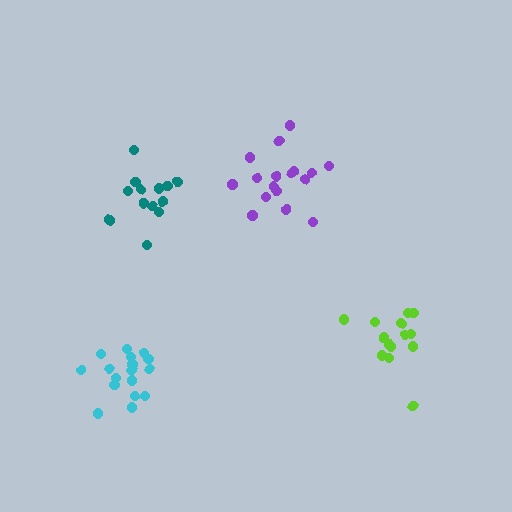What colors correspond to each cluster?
The clusters are colored: teal, cyan, purple, lime.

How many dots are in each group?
Group 1: 13 dots, Group 2: 17 dots, Group 3: 17 dots, Group 4: 14 dots (61 total).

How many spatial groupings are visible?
There are 4 spatial groupings.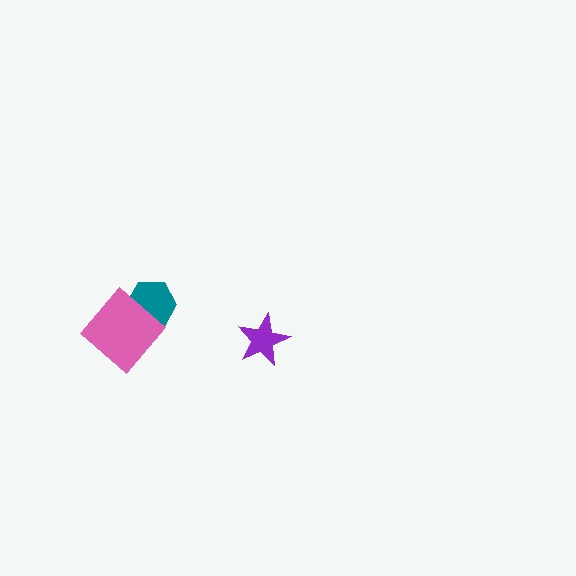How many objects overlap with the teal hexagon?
1 object overlaps with the teal hexagon.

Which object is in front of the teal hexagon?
The pink diamond is in front of the teal hexagon.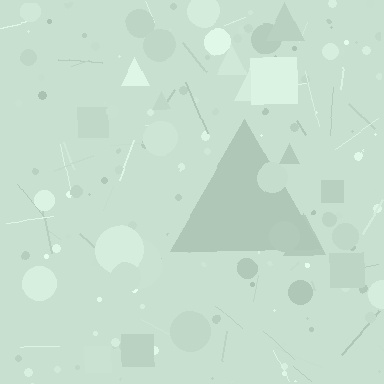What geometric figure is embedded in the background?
A triangle is embedded in the background.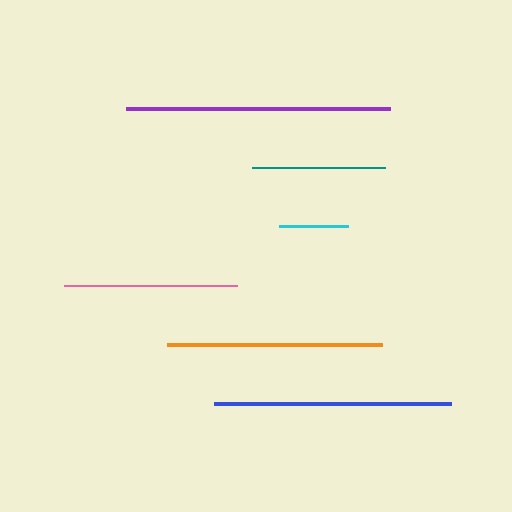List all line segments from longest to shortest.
From longest to shortest: purple, blue, orange, pink, teal, cyan.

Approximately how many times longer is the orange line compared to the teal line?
The orange line is approximately 1.6 times the length of the teal line.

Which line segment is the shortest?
The cyan line is the shortest at approximately 69 pixels.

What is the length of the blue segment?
The blue segment is approximately 237 pixels long.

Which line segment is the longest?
The purple line is the longest at approximately 264 pixels.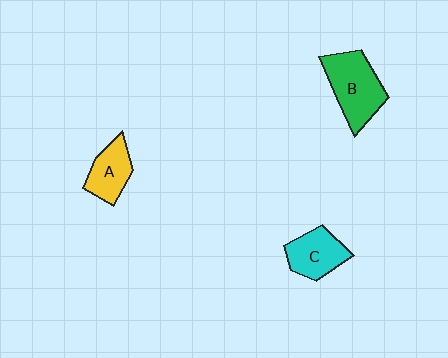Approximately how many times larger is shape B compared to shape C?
Approximately 1.4 times.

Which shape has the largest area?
Shape B (green).